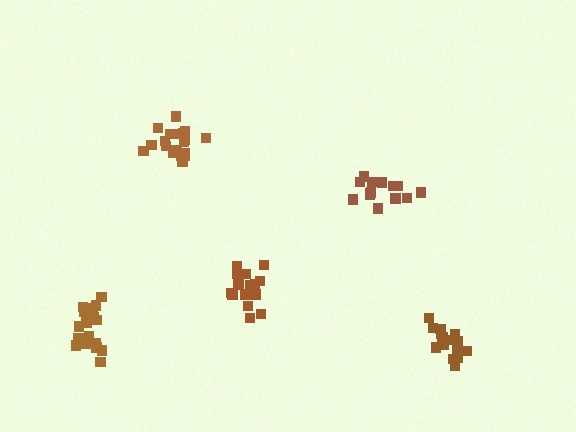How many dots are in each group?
Group 1: 14 dots, Group 2: 18 dots, Group 3: 20 dots, Group 4: 19 dots, Group 5: 19 dots (90 total).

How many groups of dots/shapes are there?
There are 5 groups.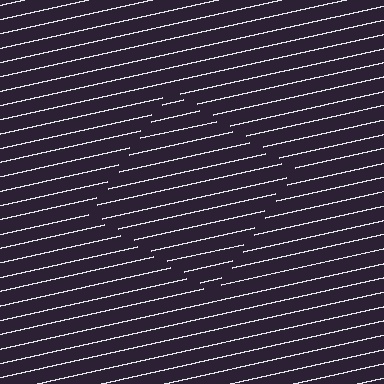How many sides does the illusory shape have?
4 sides — the line-ends trace a square.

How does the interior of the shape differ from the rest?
The interior of the shape contains the same grating, shifted by half a period — the contour is defined by the phase discontinuity where line-ends from the inner and outer gratings abut.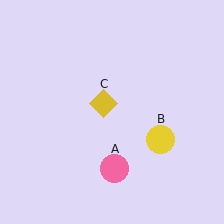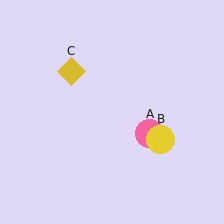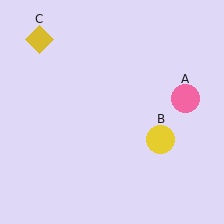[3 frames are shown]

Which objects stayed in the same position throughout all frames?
Yellow circle (object B) remained stationary.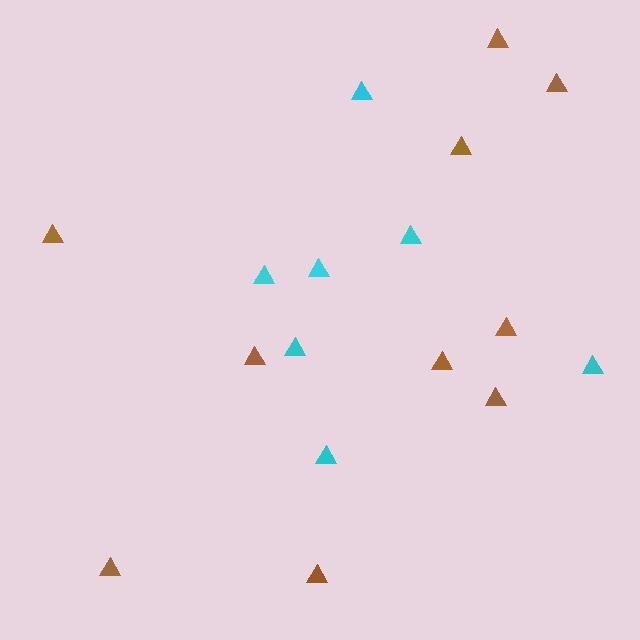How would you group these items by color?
There are 2 groups: one group of cyan triangles (7) and one group of brown triangles (10).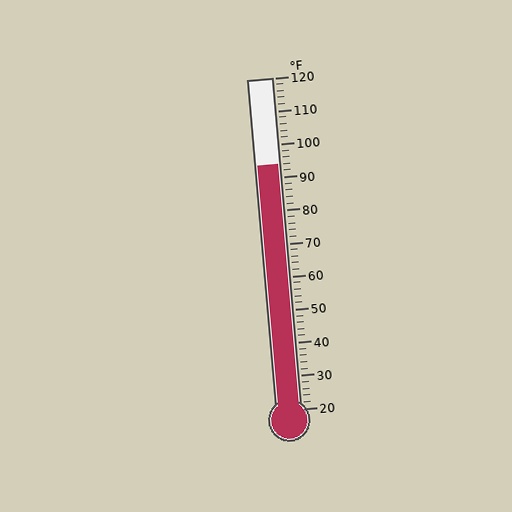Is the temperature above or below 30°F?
The temperature is above 30°F.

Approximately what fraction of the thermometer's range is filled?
The thermometer is filled to approximately 75% of its range.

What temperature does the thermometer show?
The thermometer shows approximately 94°F.